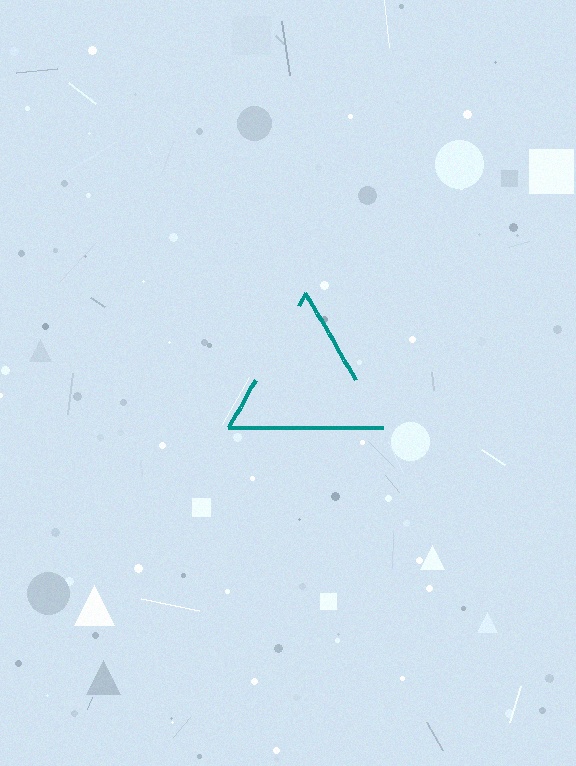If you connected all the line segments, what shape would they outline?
They would outline a triangle.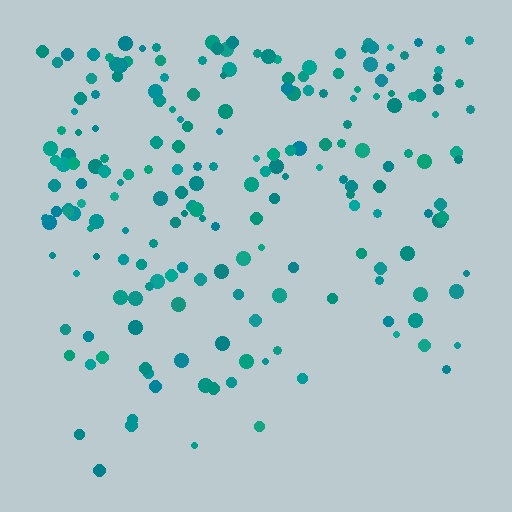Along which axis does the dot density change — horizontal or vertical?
Vertical.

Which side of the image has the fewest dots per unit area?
The bottom.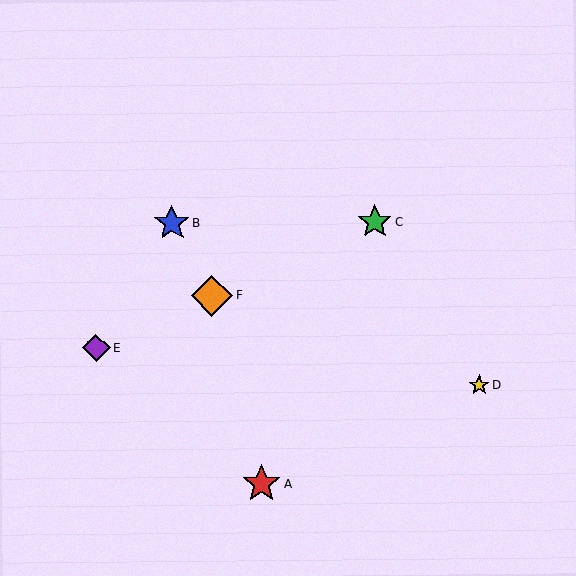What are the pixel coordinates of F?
Object F is at (212, 296).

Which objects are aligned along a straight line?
Objects C, E, F are aligned along a straight line.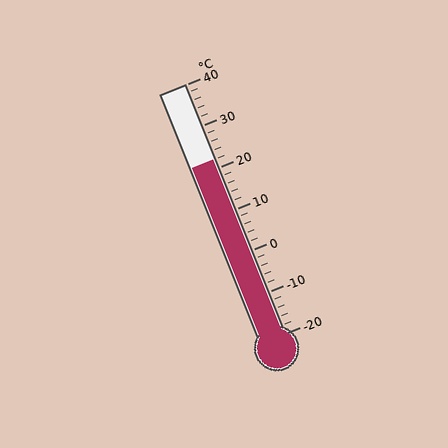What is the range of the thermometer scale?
The thermometer scale ranges from -20°C to 40°C.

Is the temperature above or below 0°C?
The temperature is above 0°C.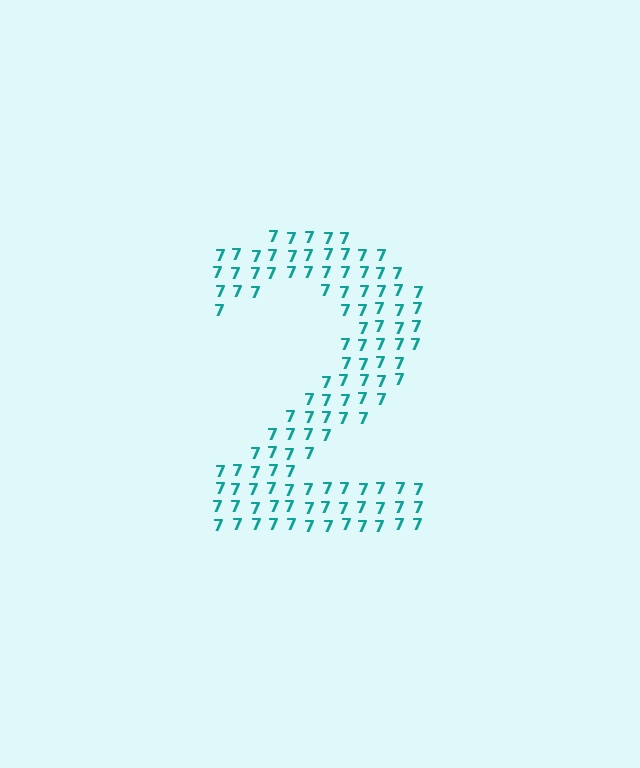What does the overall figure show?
The overall figure shows the digit 2.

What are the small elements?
The small elements are digit 7's.